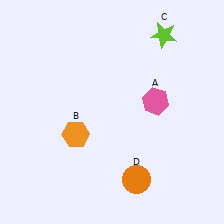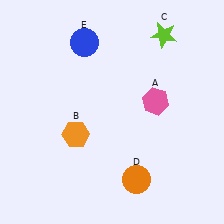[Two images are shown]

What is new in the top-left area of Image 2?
A blue circle (E) was added in the top-left area of Image 2.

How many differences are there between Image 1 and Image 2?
There is 1 difference between the two images.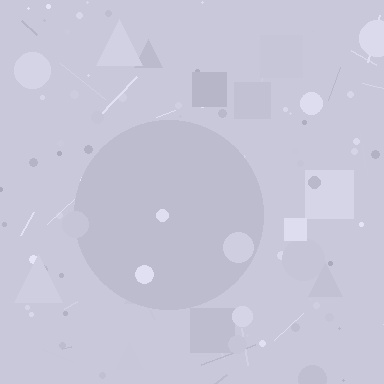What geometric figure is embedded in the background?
A circle is embedded in the background.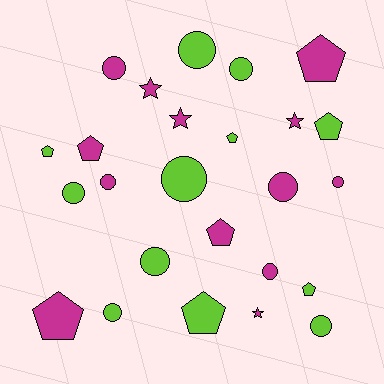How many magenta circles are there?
There are 5 magenta circles.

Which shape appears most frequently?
Circle, with 12 objects.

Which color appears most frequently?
Magenta, with 13 objects.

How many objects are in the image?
There are 25 objects.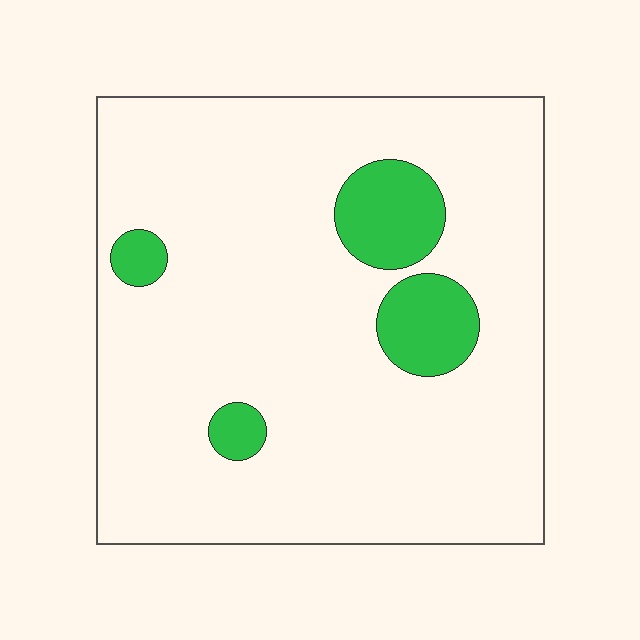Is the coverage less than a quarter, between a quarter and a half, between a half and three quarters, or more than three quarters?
Less than a quarter.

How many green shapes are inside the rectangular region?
4.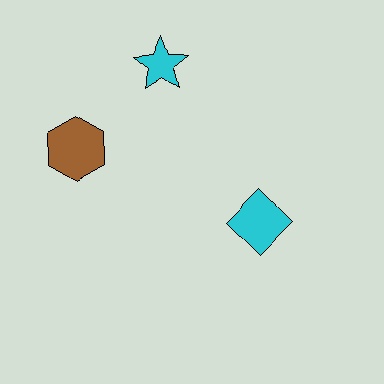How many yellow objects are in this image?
There are no yellow objects.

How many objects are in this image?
There are 3 objects.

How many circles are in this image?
There are no circles.